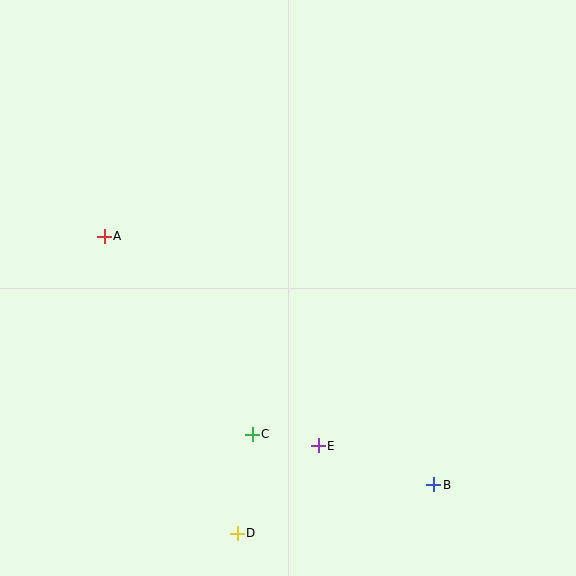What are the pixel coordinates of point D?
Point D is at (237, 534).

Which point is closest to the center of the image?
Point C at (252, 434) is closest to the center.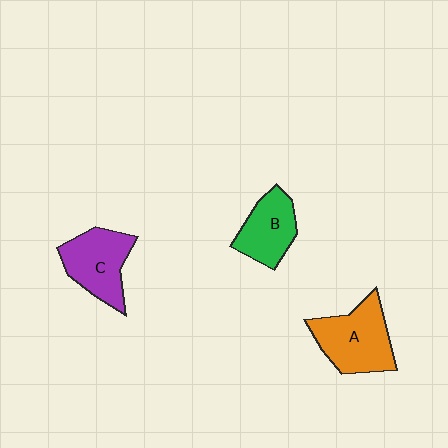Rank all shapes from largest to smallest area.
From largest to smallest: A (orange), C (purple), B (green).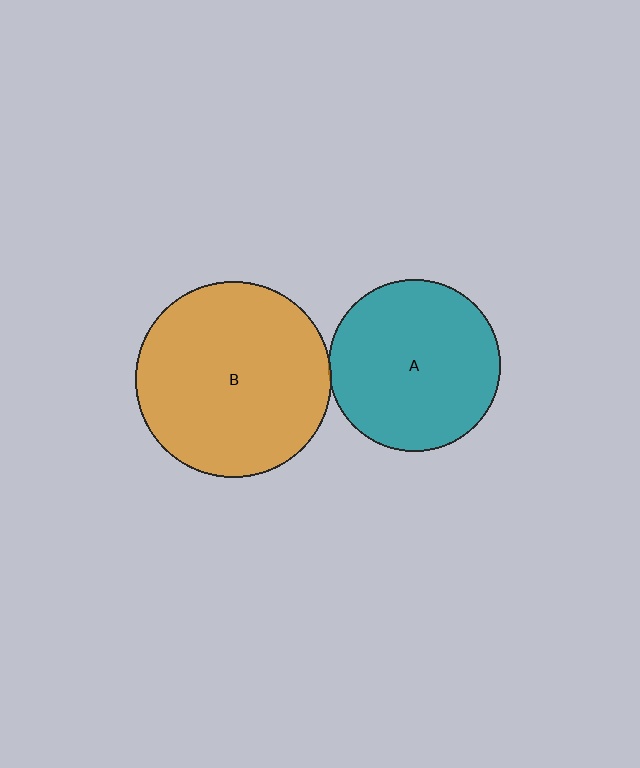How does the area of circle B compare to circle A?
Approximately 1.3 times.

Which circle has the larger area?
Circle B (orange).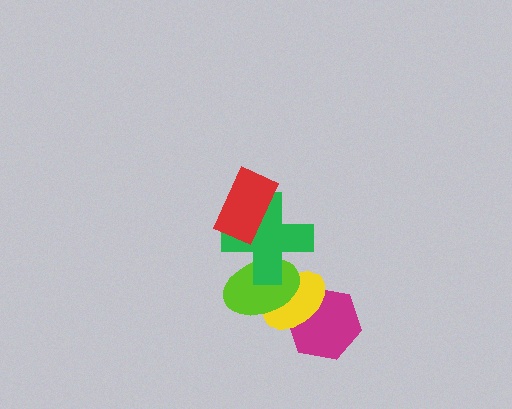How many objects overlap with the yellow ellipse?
3 objects overlap with the yellow ellipse.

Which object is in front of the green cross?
The red rectangle is in front of the green cross.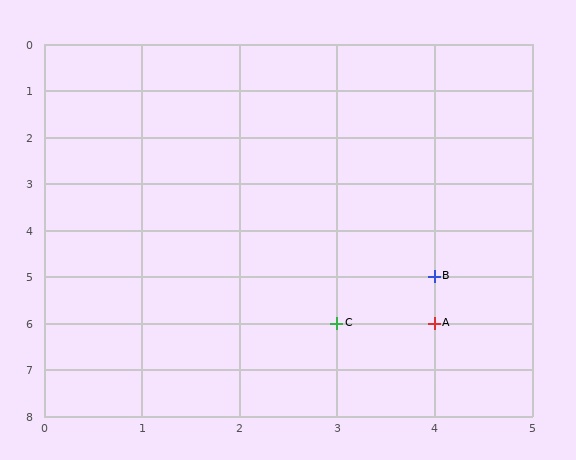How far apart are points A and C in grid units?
Points A and C are 1 column apart.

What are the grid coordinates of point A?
Point A is at grid coordinates (4, 6).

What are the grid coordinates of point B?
Point B is at grid coordinates (4, 5).